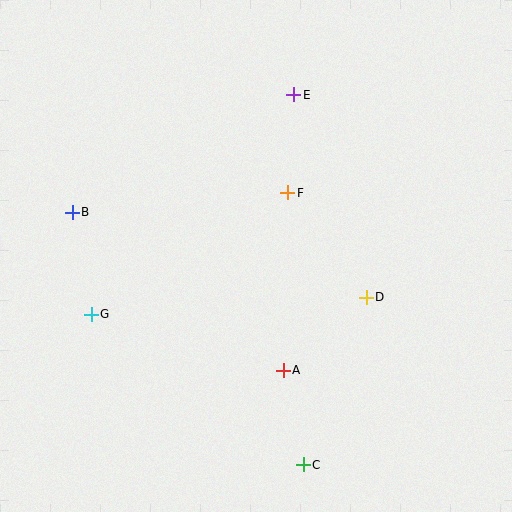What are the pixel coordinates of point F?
Point F is at (288, 193).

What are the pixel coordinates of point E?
Point E is at (294, 95).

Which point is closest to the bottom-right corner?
Point C is closest to the bottom-right corner.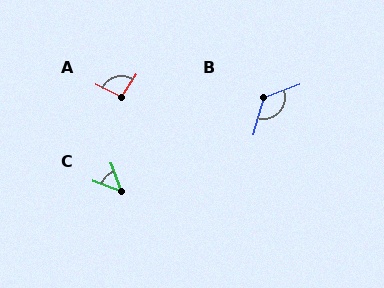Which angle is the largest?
B, at approximately 127 degrees.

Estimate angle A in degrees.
Approximately 98 degrees.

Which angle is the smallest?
C, at approximately 48 degrees.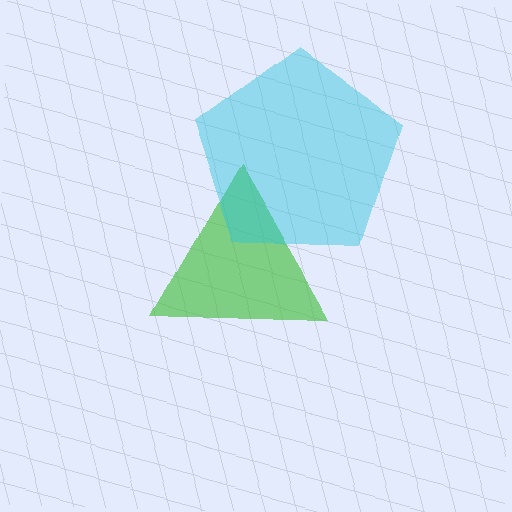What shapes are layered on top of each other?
The layered shapes are: a green triangle, a cyan pentagon.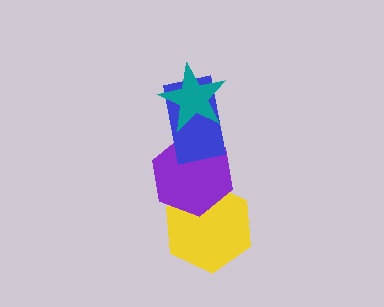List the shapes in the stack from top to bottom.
From top to bottom: the teal star, the blue rectangle, the purple hexagon, the yellow hexagon.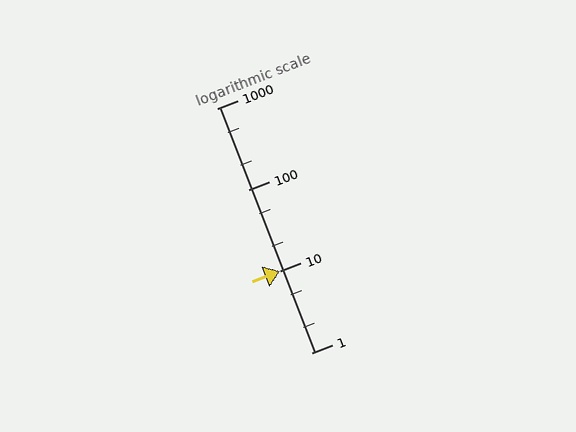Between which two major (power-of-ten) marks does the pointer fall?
The pointer is between 10 and 100.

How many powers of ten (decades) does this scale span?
The scale spans 3 decades, from 1 to 1000.